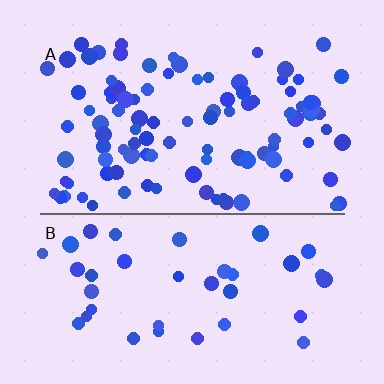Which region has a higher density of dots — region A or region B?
A (the top).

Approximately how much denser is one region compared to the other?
Approximately 2.5× — region A over region B.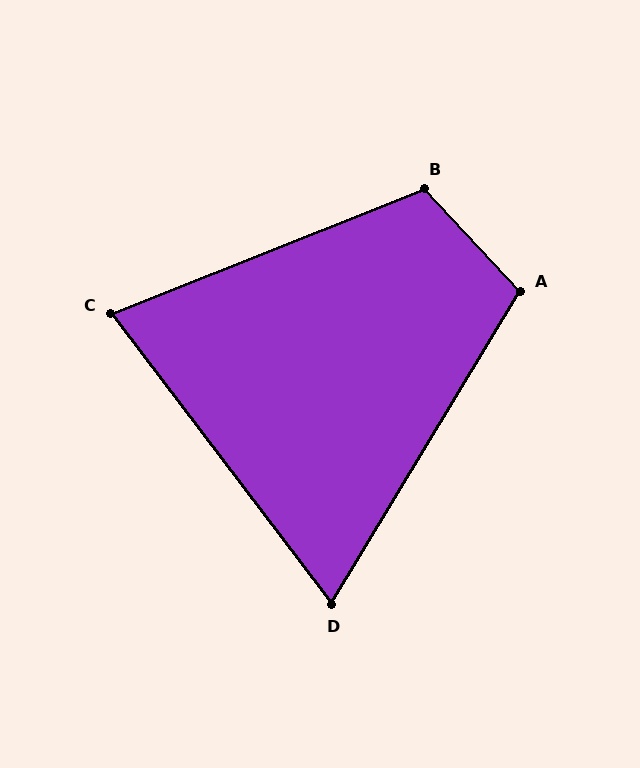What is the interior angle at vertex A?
Approximately 106 degrees (obtuse).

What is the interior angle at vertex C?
Approximately 74 degrees (acute).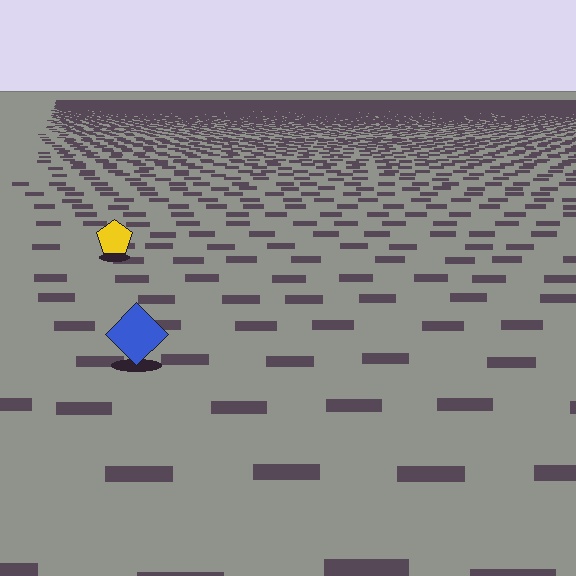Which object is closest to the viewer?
The blue diamond is closest. The texture marks near it are larger and more spread out.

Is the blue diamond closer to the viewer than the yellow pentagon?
Yes. The blue diamond is closer — you can tell from the texture gradient: the ground texture is coarser near it.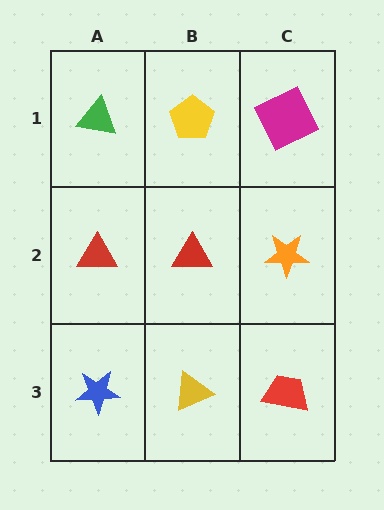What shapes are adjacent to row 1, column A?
A red triangle (row 2, column A), a yellow pentagon (row 1, column B).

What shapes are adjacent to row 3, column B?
A red triangle (row 2, column B), a blue star (row 3, column A), a red trapezoid (row 3, column C).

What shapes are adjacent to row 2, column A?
A green triangle (row 1, column A), a blue star (row 3, column A), a red triangle (row 2, column B).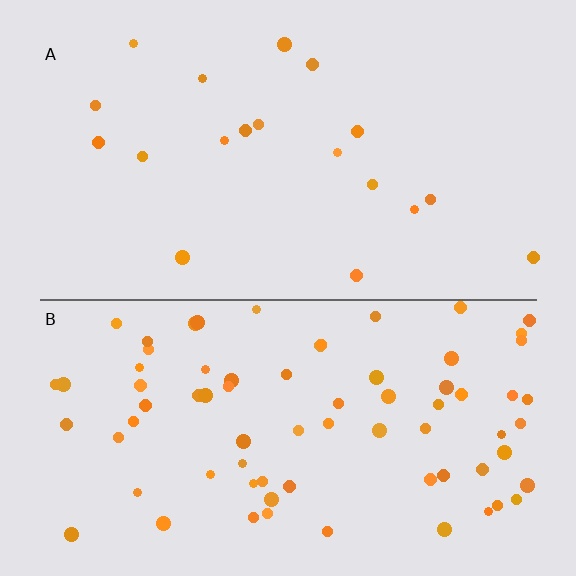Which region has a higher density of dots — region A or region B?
B (the bottom).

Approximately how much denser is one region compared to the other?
Approximately 3.9× — region B over region A.